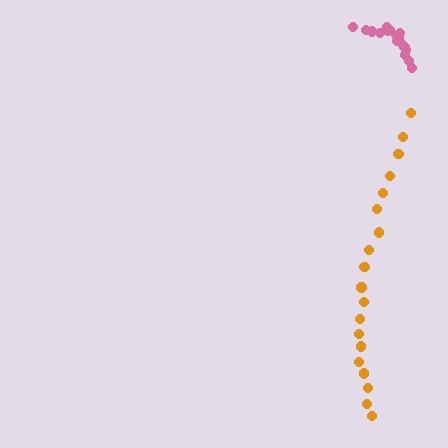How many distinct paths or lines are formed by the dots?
There are 2 distinct paths.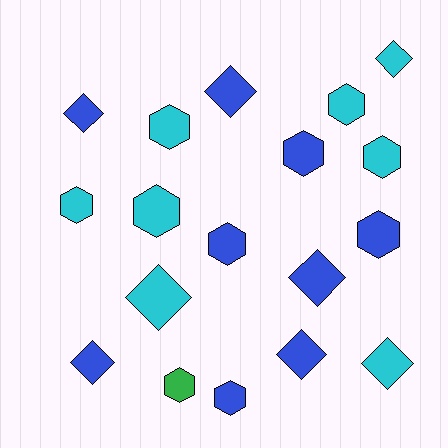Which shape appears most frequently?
Hexagon, with 10 objects.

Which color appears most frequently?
Blue, with 9 objects.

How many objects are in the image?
There are 18 objects.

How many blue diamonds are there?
There are 5 blue diamonds.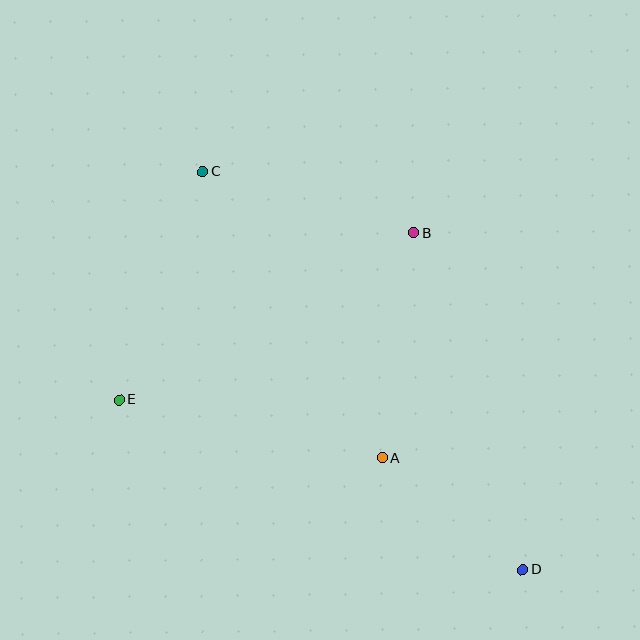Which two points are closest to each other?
Points A and D are closest to each other.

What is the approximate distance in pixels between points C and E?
The distance between C and E is approximately 243 pixels.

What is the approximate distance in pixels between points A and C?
The distance between A and C is approximately 338 pixels.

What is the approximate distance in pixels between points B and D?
The distance between B and D is approximately 355 pixels.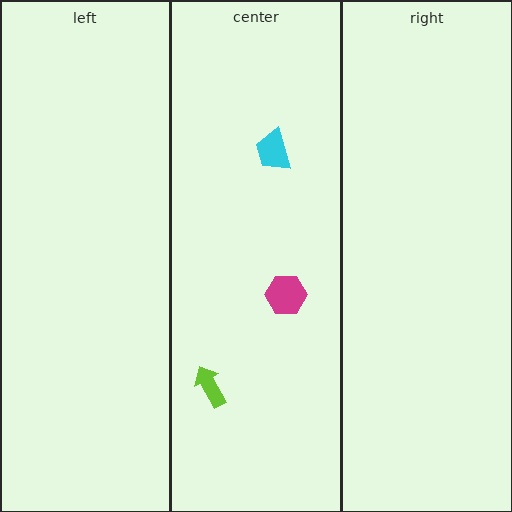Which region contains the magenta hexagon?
The center region.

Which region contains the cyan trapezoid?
The center region.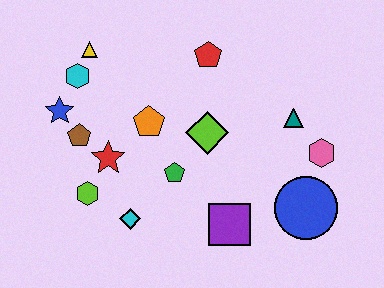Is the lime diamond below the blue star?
Yes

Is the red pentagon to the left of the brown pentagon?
No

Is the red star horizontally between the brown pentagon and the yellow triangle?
No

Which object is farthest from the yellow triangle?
The blue circle is farthest from the yellow triangle.